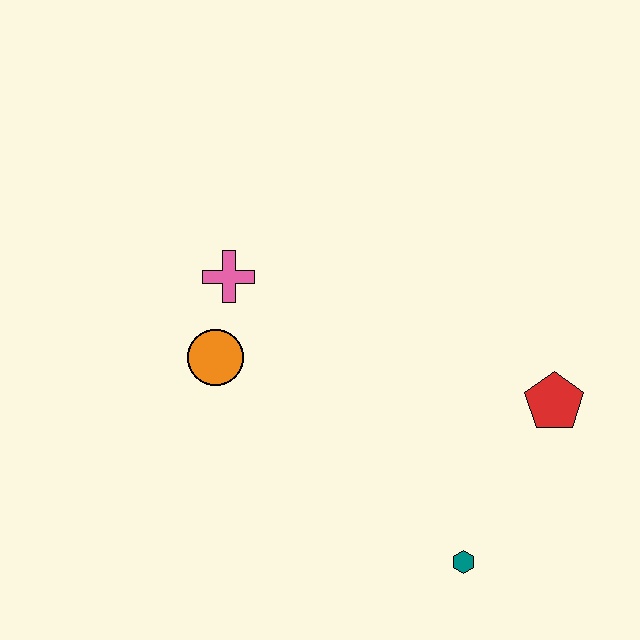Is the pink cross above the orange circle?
Yes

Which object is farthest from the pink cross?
The teal hexagon is farthest from the pink cross.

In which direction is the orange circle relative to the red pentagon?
The orange circle is to the left of the red pentagon.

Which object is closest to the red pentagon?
The teal hexagon is closest to the red pentagon.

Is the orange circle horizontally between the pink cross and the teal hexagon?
No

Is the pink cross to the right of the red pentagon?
No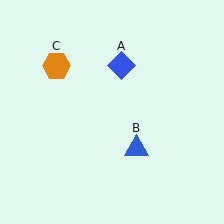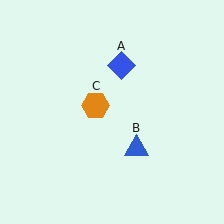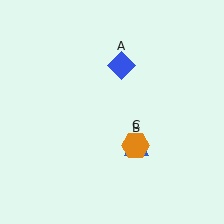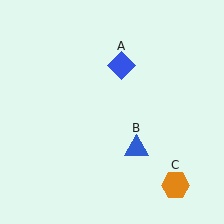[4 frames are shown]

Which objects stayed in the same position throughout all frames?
Blue diamond (object A) and blue triangle (object B) remained stationary.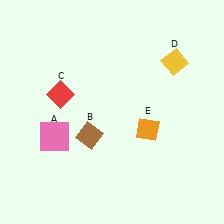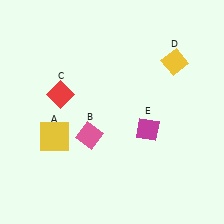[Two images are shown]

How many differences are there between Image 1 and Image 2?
There are 3 differences between the two images.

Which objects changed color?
A changed from pink to yellow. B changed from brown to pink. E changed from orange to magenta.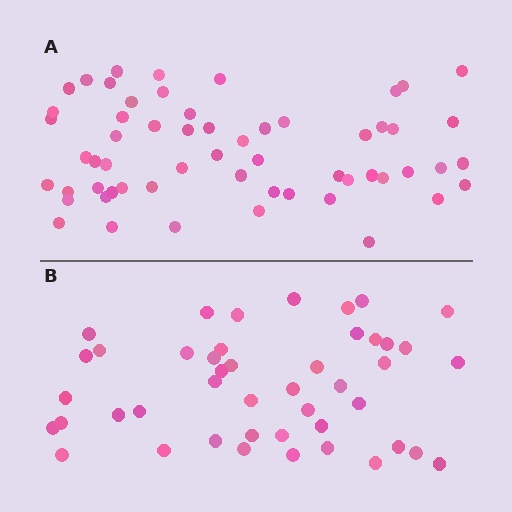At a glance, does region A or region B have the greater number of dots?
Region A (the top region) has more dots.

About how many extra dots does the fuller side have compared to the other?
Region A has approximately 15 more dots than region B.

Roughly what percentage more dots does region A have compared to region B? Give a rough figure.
About 30% more.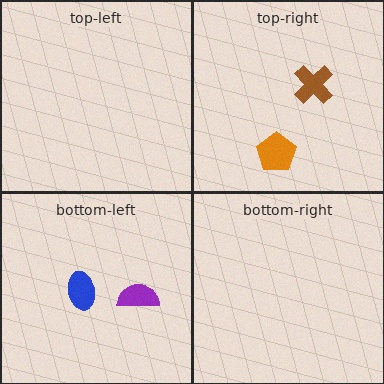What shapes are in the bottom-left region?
The blue ellipse, the purple semicircle.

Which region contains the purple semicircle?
The bottom-left region.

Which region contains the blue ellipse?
The bottom-left region.